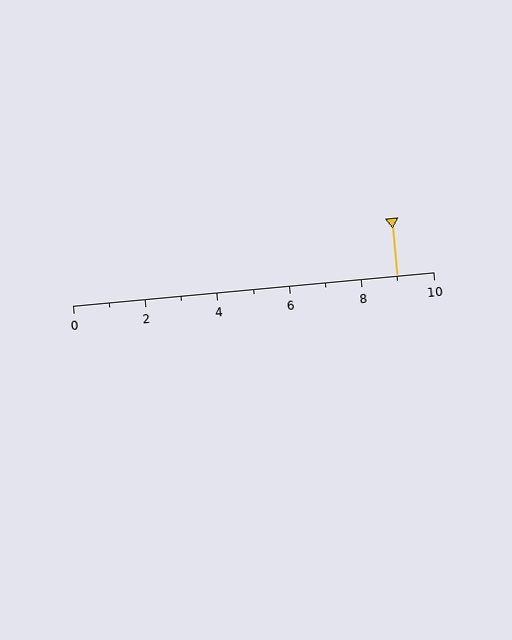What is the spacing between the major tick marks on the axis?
The major ticks are spaced 2 apart.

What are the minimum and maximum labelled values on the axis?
The axis runs from 0 to 10.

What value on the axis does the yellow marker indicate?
The marker indicates approximately 9.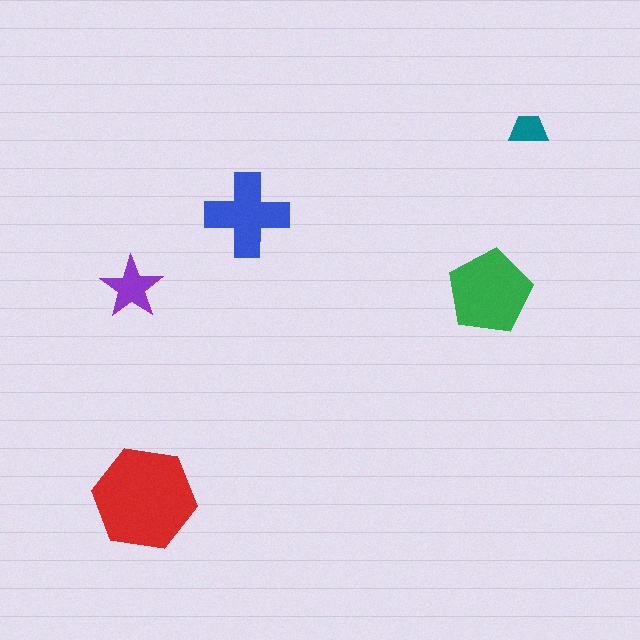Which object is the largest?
The red hexagon.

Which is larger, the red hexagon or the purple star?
The red hexagon.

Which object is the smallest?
The teal trapezoid.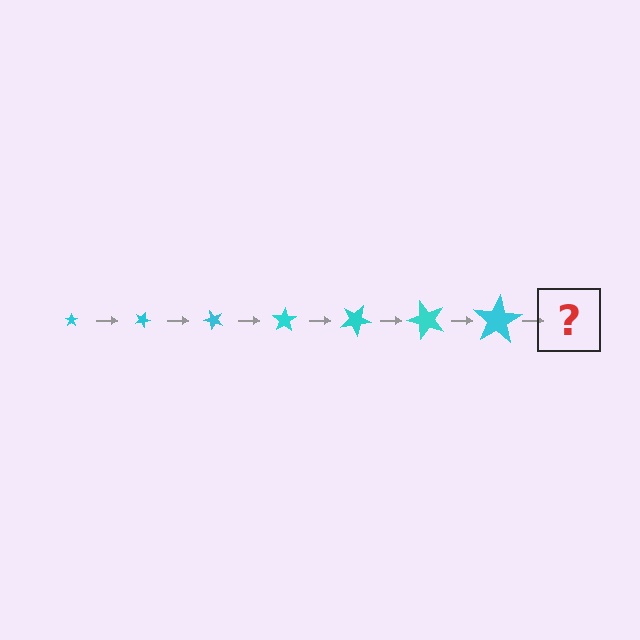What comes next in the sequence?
The next element should be a star, larger than the previous one and rotated 175 degrees from the start.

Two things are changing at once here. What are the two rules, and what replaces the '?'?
The two rules are that the star grows larger each step and it rotates 25 degrees each step. The '?' should be a star, larger than the previous one and rotated 175 degrees from the start.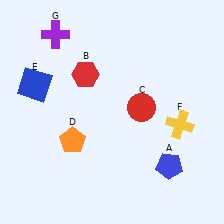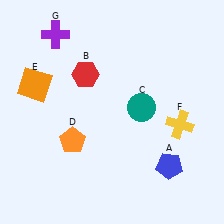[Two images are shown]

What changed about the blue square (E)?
In Image 1, E is blue. In Image 2, it changed to orange.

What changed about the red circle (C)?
In Image 1, C is red. In Image 2, it changed to teal.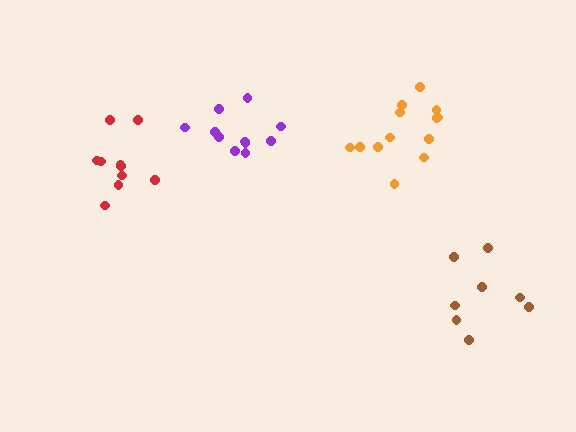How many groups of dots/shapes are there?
There are 4 groups.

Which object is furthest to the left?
The red cluster is leftmost.